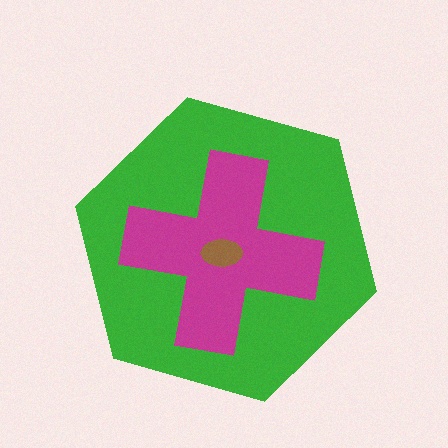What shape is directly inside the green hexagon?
The magenta cross.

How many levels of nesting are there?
3.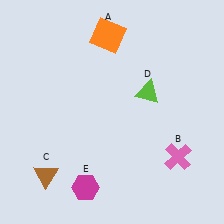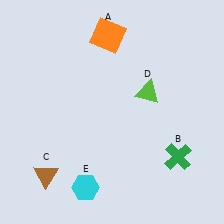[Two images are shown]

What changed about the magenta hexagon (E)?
In Image 1, E is magenta. In Image 2, it changed to cyan.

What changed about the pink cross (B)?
In Image 1, B is pink. In Image 2, it changed to green.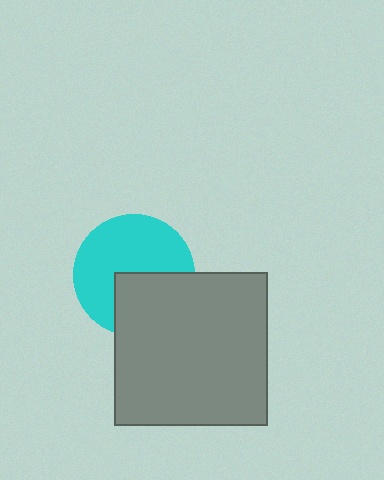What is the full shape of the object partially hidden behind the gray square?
The partially hidden object is a cyan circle.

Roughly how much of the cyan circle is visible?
About half of it is visible (roughly 62%).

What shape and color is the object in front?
The object in front is a gray square.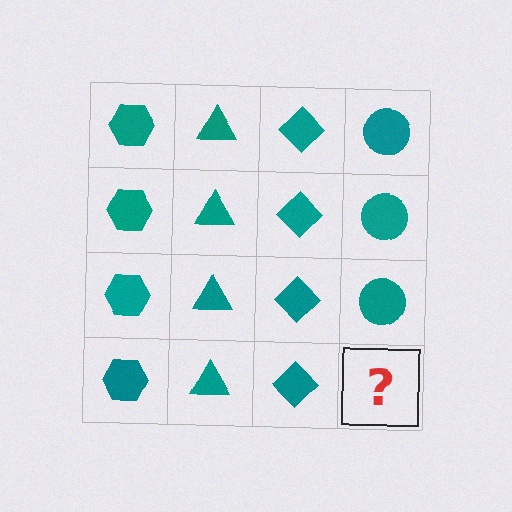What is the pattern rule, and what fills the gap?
The rule is that each column has a consistent shape. The gap should be filled with a teal circle.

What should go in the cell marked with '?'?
The missing cell should contain a teal circle.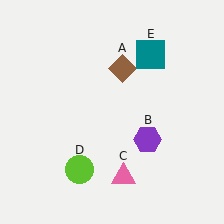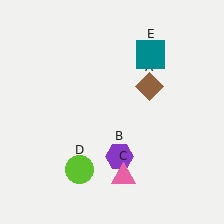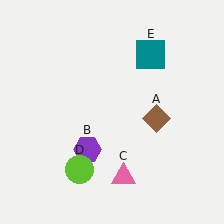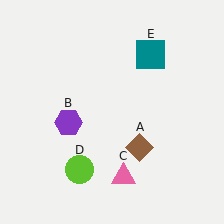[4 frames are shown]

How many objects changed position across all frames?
2 objects changed position: brown diamond (object A), purple hexagon (object B).